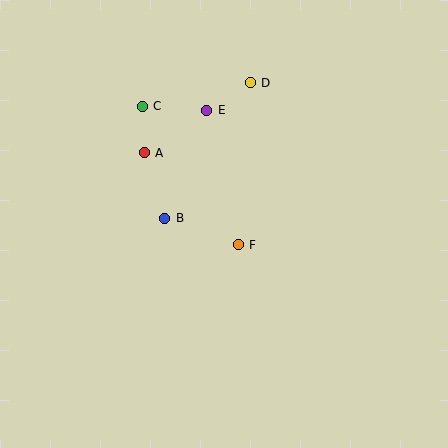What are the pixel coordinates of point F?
Point F is at (238, 245).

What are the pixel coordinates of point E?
Point E is at (206, 110).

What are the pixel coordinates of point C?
Point C is at (142, 106).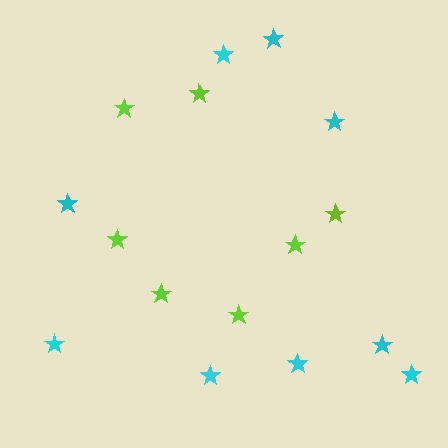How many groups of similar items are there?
There are 2 groups: one group of cyan stars (9) and one group of lime stars (7).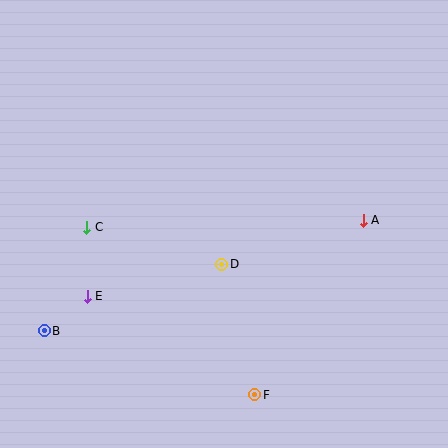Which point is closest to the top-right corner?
Point A is closest to the top-right corner.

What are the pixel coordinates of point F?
Point F is at (255, 395).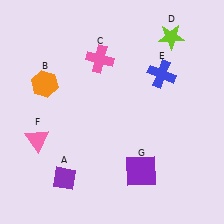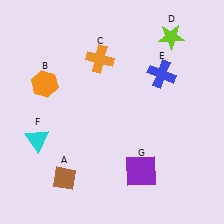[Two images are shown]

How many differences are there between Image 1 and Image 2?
There are 3 differences between the two images.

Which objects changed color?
A changed from purple to brown. C changed from pink to orange. F changed from pink to cyan.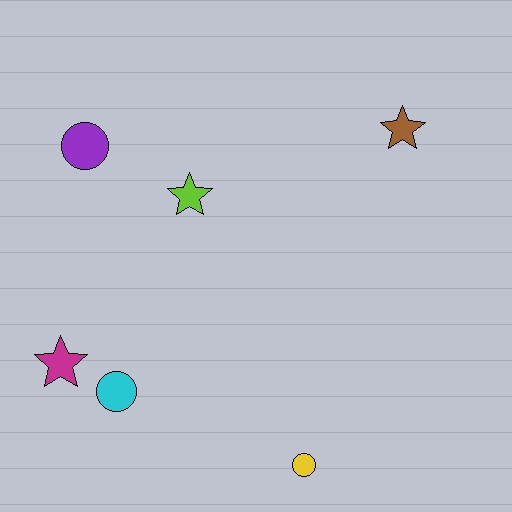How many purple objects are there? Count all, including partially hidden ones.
There is 1 purple object.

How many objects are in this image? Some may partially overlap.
There are 6 objects.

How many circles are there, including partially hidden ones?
There are 3 circles.